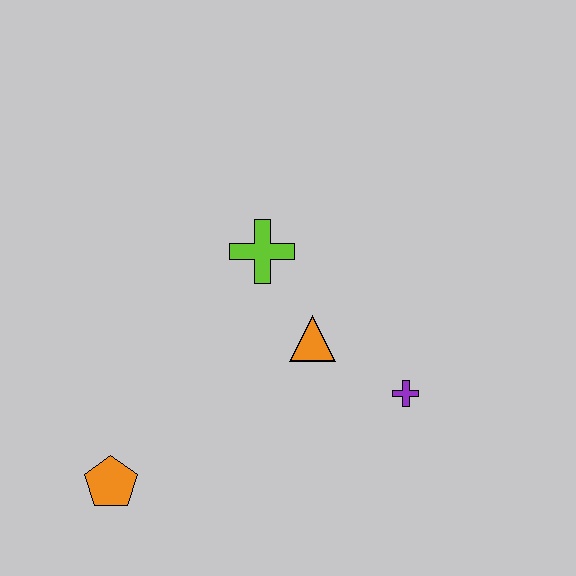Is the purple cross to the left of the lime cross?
No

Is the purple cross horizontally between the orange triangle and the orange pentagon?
No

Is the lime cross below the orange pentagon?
No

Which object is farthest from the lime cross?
The orange pentagon is farthest from the lime cross.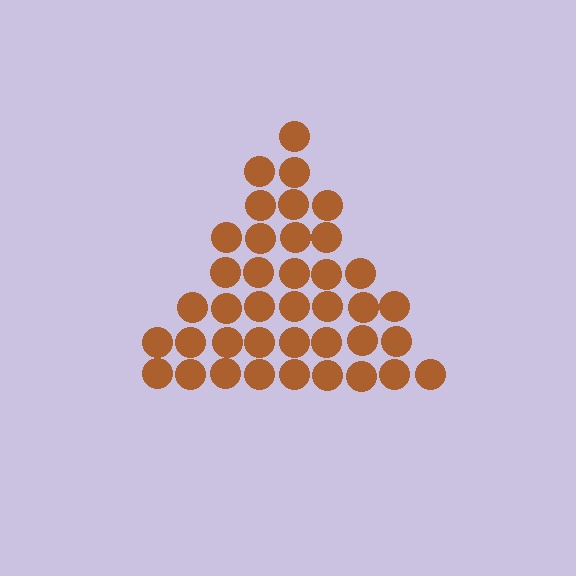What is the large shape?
The large shape is a triangle.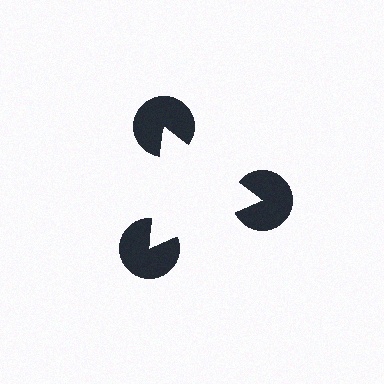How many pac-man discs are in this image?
There are 3 — one at each vertex of the illusory triangle.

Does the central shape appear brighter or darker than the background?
It typically appears slightly brighter than the background, even though no actual brightness change is drawn.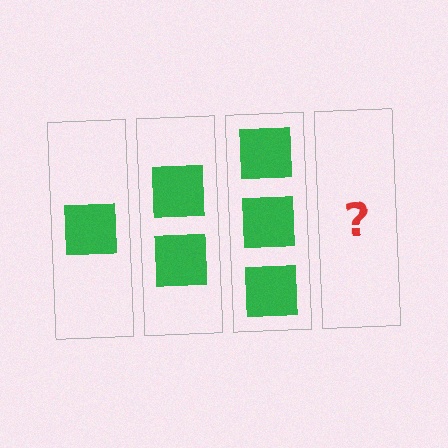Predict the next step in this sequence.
The next step is 4 squares.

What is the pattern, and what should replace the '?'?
The pattern is that each step adds one more square. The '?' should be 4 squares.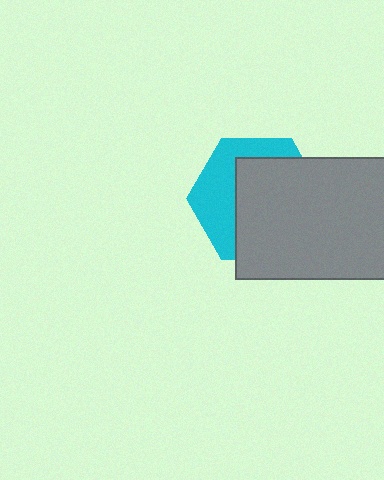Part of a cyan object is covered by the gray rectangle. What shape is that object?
It is a hexagon.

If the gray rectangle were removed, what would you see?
You would see the complete cyan hexagon.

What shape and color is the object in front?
The object in front is a gray rectangle.